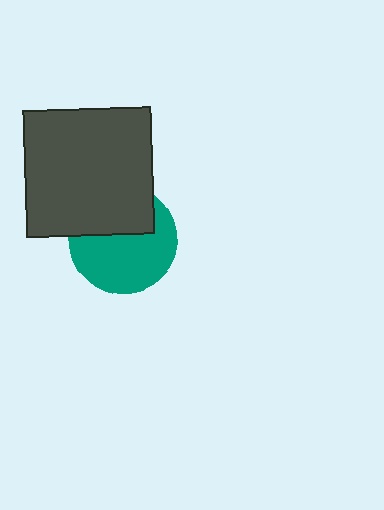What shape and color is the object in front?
The object in front is a dark gray square.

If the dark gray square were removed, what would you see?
You would see the complete teal circle.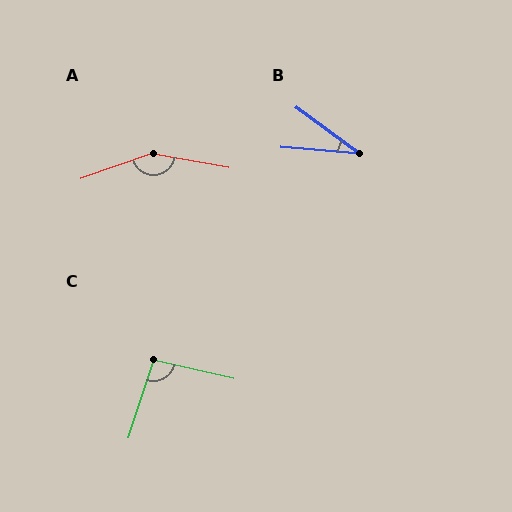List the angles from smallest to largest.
B (32°), C (95°), A (150°).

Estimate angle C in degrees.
Approximately 95 degrees.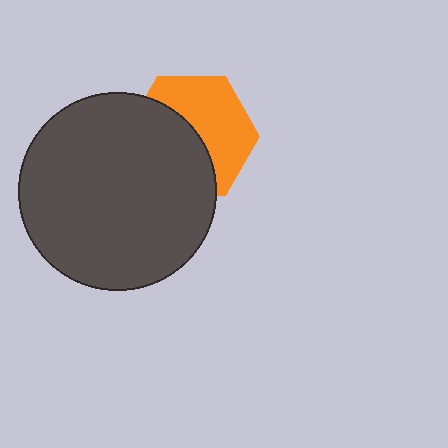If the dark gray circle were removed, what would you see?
You would see the complete orange hexagon.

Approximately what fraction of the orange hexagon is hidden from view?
Roughly 50% of the orange hexagon is hidden behind the dark gray circle.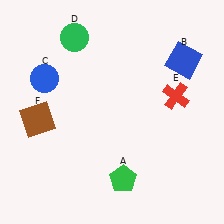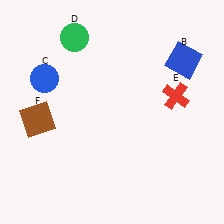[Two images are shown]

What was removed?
The green pentagon (A) was removed in Image 2.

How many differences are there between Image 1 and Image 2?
There is 1 difference between the two images.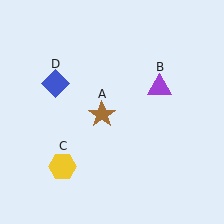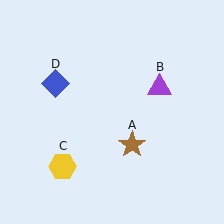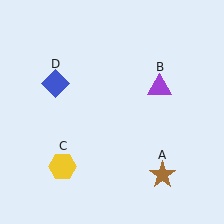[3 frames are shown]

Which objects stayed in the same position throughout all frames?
Purple triangle (object B) and yellow hexagon (object C) and blue diamond (object D) remained stationary.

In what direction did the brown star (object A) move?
The brown star (object A) moved down and to the right.